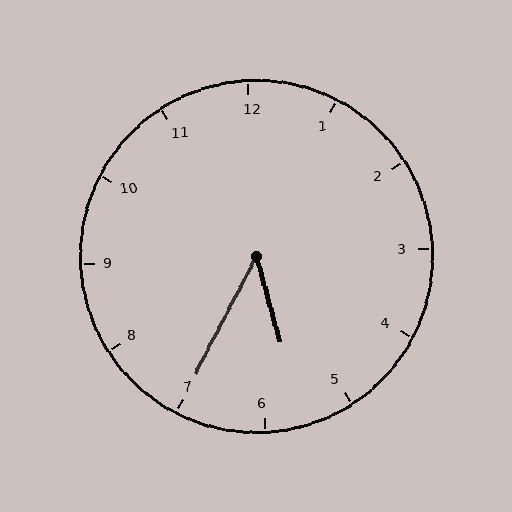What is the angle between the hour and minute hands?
Approximately 42 degrees.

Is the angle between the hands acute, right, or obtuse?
It is acute.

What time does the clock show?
5:35.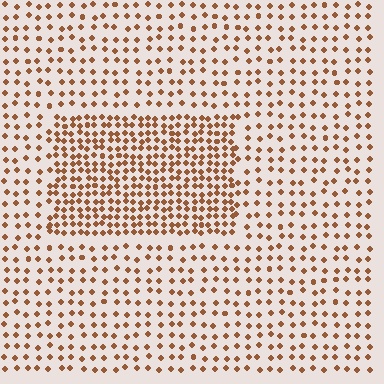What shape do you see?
I see a rectangle.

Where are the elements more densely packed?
The elements are more densely packed inside the rectangle boundary.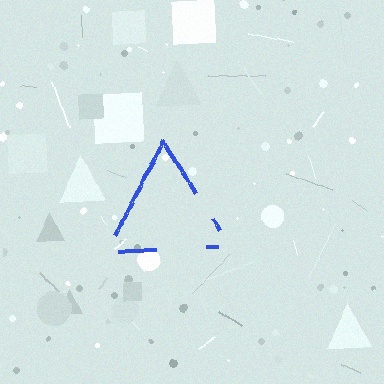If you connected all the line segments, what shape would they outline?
They would outline a triangle.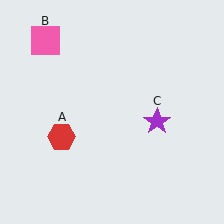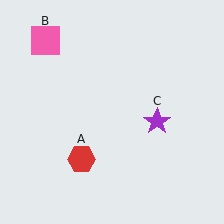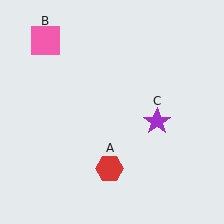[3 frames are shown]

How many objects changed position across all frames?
1 object changed position: red hexagon (object A).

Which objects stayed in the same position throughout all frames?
Pink square (object B) and purple star (object C) remained stationary.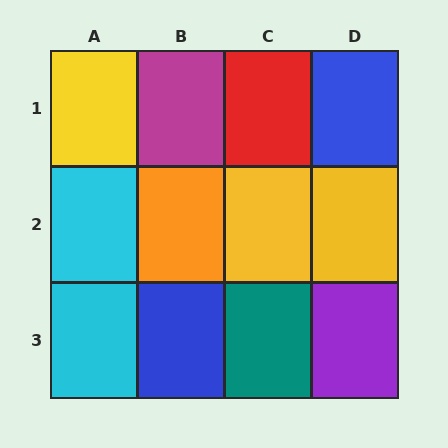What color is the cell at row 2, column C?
Yellow.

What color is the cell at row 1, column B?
Magenta.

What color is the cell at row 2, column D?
Yellow.